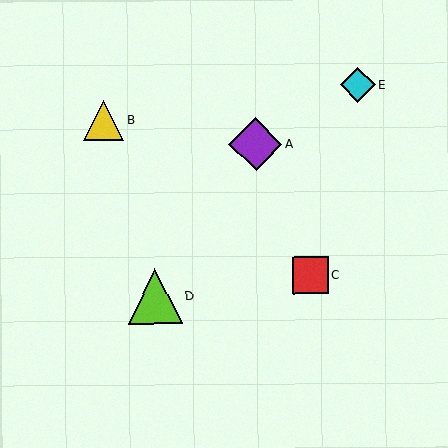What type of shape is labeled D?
Shape D is a lime triangle.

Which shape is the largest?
The lime triangle (labeled D) is the largest.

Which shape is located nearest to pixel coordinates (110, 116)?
The yellow triangle (labeled B) at (104, 120) is nearest to that location.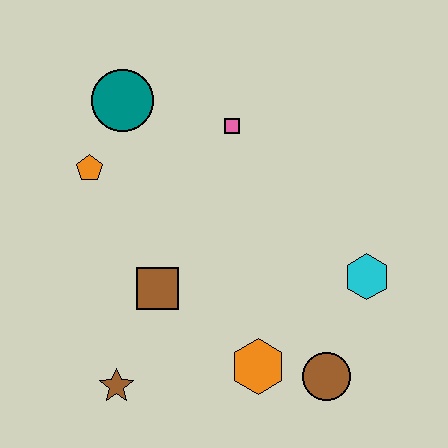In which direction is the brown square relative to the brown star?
The brown square is above the brown star.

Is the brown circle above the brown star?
Yes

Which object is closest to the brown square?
The brown star is closest to the brown square.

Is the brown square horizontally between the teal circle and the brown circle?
Yes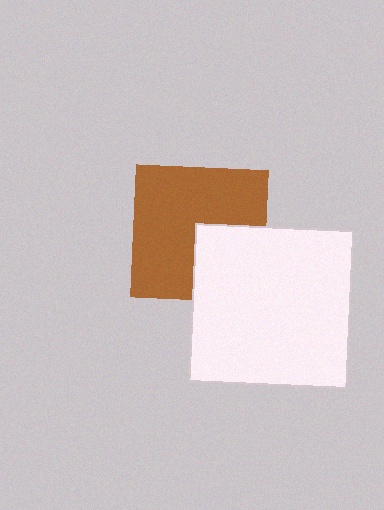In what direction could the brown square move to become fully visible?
The brown square could move toward the upper-left. That would shift it out from behind the white square entirely.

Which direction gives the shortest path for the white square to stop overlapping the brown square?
Moving toward the lower-right gives the shortest separation.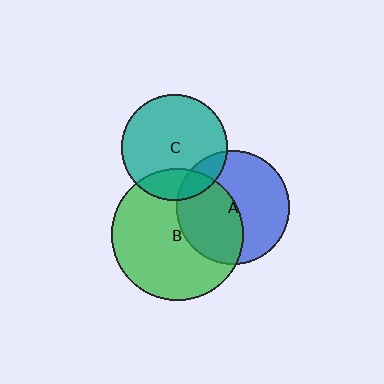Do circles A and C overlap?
Yes.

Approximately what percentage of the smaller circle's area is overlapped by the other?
Approximately 15%.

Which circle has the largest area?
Circle B (green).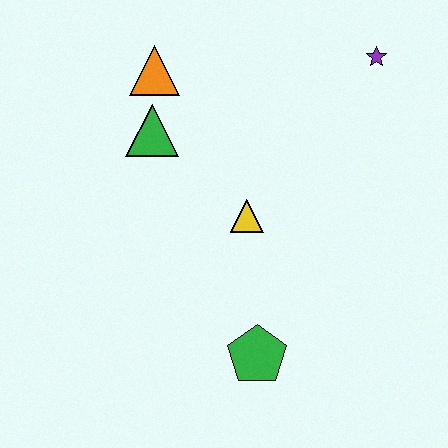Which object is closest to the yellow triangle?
The green triangle is closest to the yellow triangle.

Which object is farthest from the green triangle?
The green pentagon is farthest from the green triangle.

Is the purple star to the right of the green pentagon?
Yes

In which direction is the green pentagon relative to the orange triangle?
The green pentagon is below the orange triangle.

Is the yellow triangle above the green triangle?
No